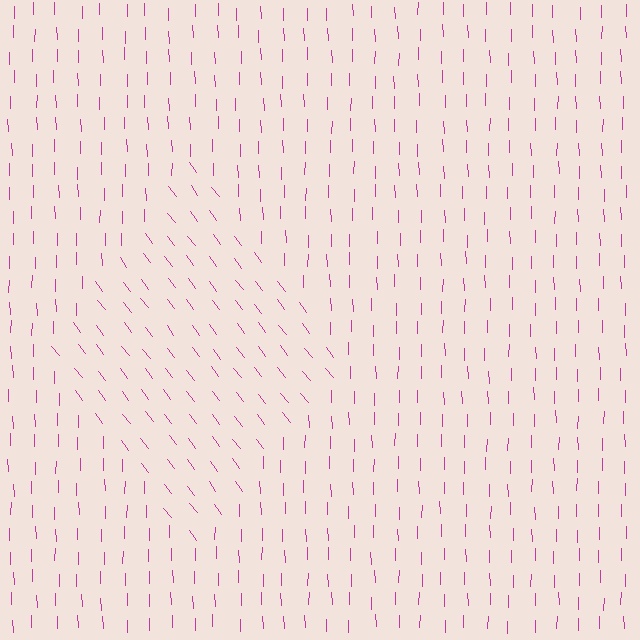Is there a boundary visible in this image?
Yes, there is a texture boundary formed by a change in line orientation.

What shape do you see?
I see a diamond.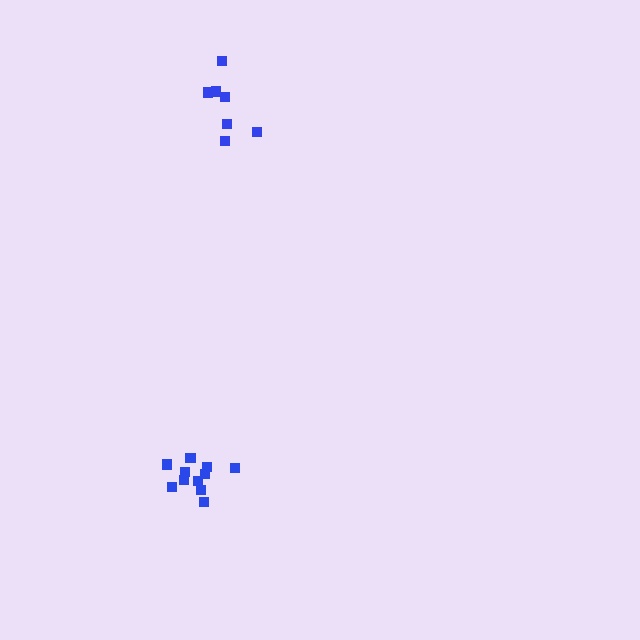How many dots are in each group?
Group 1: 11 dots, Group 2: 7 dots (18 total).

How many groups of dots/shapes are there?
There are 2 groups.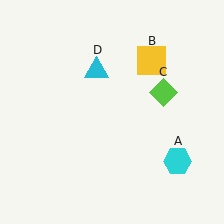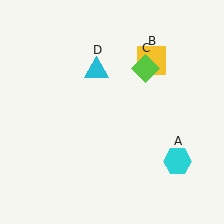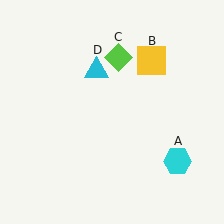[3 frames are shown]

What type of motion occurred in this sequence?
The lime diamond (object C) rotated counterclockwise around the center of the scene.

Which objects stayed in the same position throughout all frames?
Cyan hexagon (object A) and yellow square (object B) and cyan triangle (object D) remained stationary.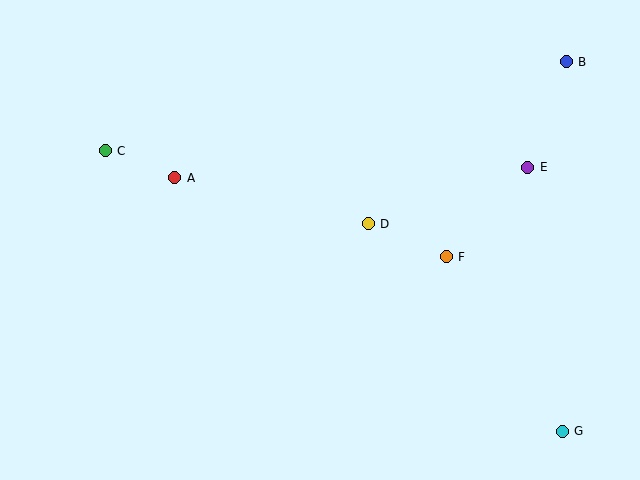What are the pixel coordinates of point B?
Point B is at (566, 62).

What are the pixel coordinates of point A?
Point A is at (175, 178).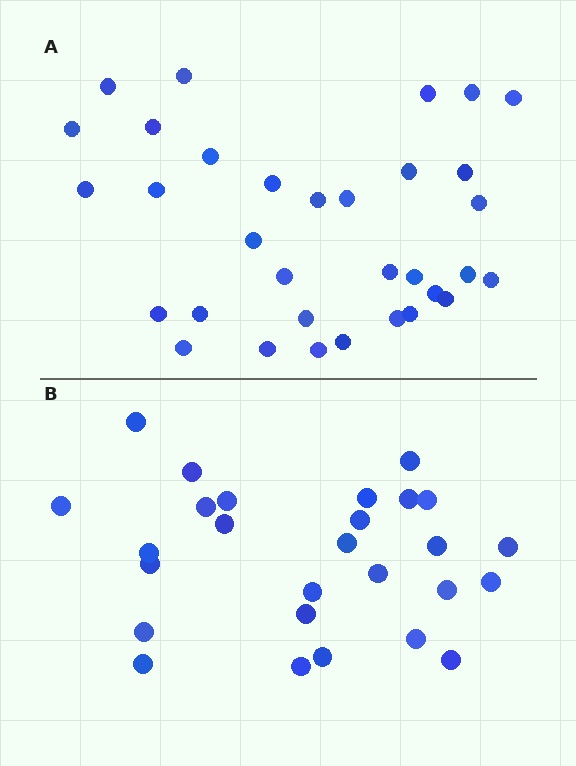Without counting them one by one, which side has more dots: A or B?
Region A (the top region) has more dots.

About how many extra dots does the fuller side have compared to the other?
Region A has about 6 more dots than region B.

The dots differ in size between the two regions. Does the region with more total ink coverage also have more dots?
No. Region B has more total ink coverage because its dots are larger, but region A actually contains more individual dots. Total area can be misleading — the number of items is what matters here.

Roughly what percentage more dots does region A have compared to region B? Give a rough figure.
About 20% more.